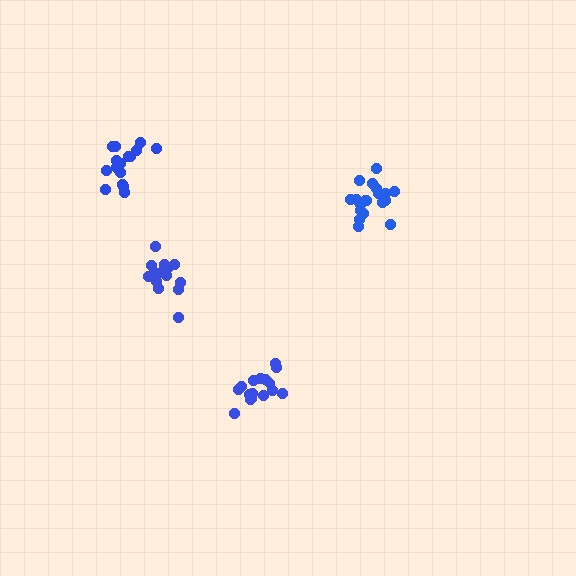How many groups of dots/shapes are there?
There are 4 groups.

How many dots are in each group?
Group 1: 15 dots, Group 2: 19 dots, Group 3: 17 dots, Group 4: 16 dots (67 total).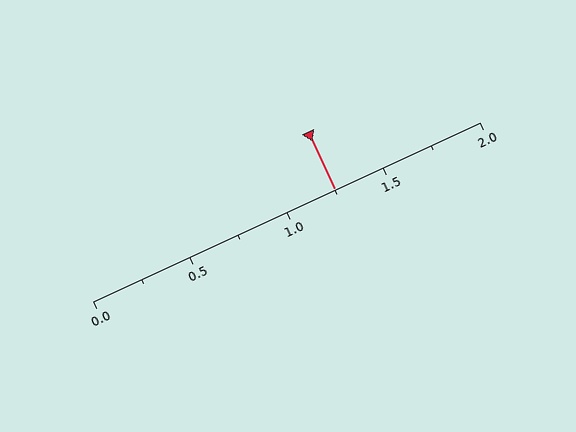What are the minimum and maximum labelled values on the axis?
The axis runs from 0.0 to 2.0.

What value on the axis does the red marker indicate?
The marker indicates approximately 1.25.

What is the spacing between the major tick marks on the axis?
The major ticks are spaced 0.5 apart.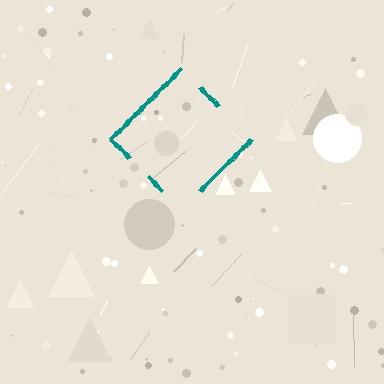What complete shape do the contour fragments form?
The contour fragments form a diamond.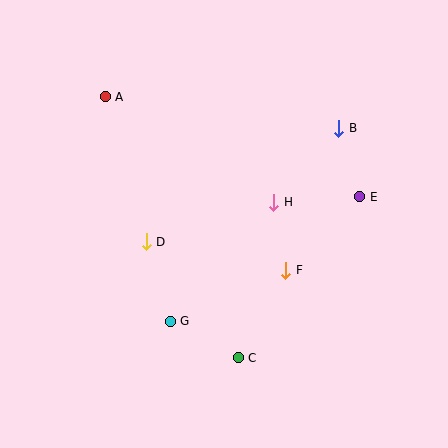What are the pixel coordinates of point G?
Point G is at (170, 322).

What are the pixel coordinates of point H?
Point H is at (274, 202).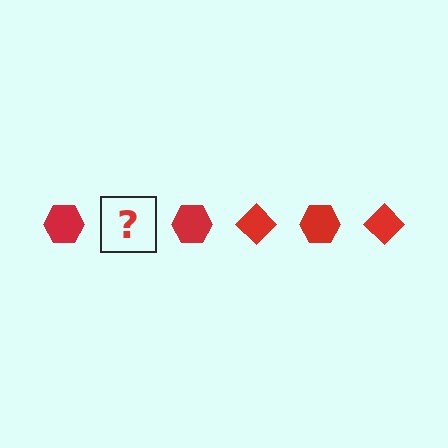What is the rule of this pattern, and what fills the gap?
The rule is that the pattern cycles through hexagon, diamond shapes in red. The gap should be filled with a red diamond.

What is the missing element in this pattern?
The missing element is a red diamond.